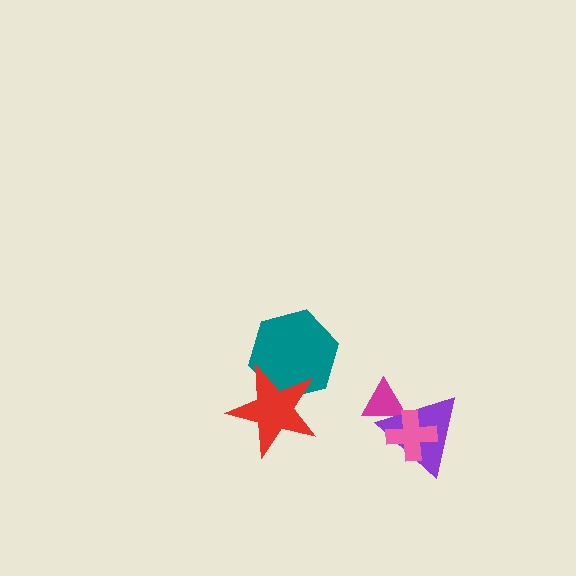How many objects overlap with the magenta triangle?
2 objects overlap with the magenta triangle.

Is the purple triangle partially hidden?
Yes, it is partially covered by another shape.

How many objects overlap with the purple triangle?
2 objects overlap with the purple triangle.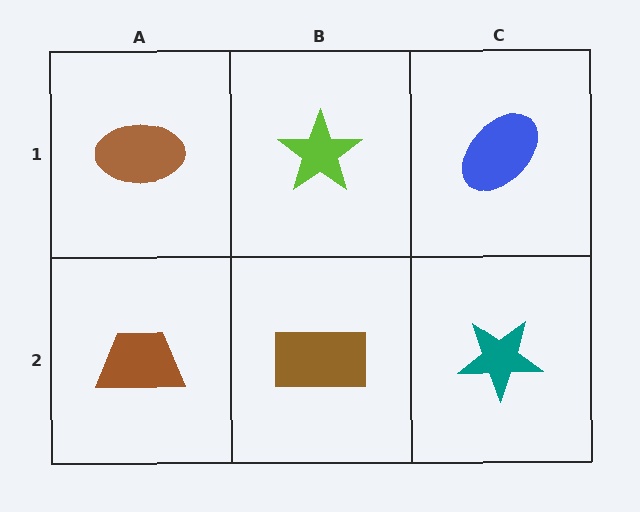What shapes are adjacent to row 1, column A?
A brown trapezoid (row 2, column A), a lime star (row 1, column B).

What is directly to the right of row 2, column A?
A brown rectangle.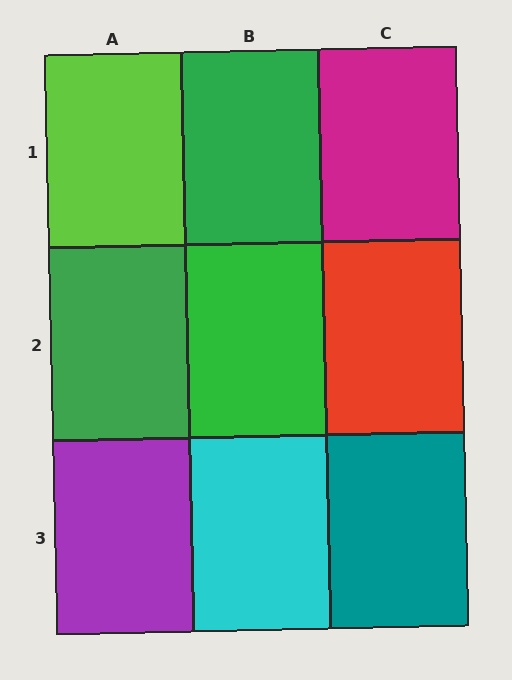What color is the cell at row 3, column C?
Teal.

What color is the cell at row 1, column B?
Green.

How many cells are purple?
1 cell is purple.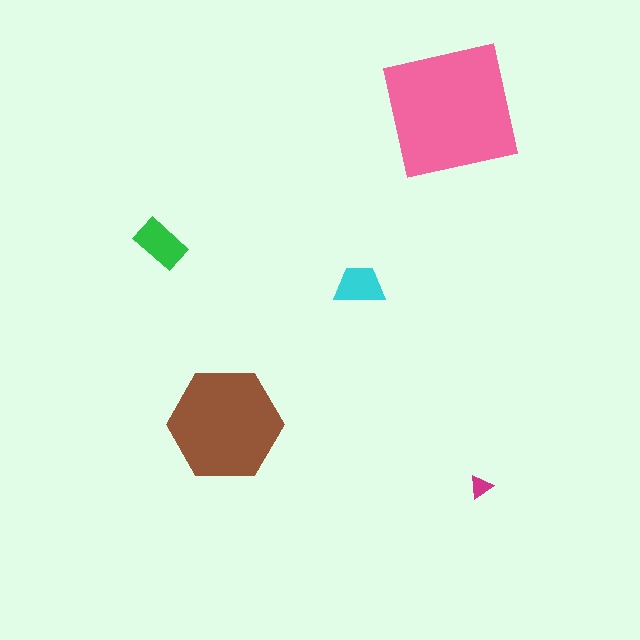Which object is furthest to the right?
The magenta triangle is rightmost.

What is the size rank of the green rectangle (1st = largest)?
3rd.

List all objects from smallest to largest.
The magenta triangle, the cyan trapezoid, the green rectangle, the brown hexagon, the pink square.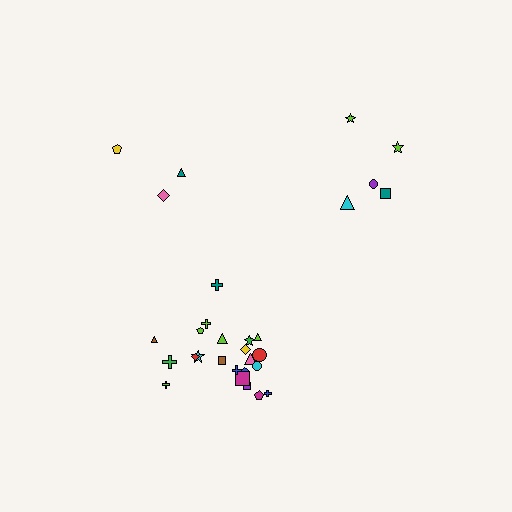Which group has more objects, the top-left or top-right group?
The top-right group.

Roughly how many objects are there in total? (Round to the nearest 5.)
Roughly 30 objects in total.